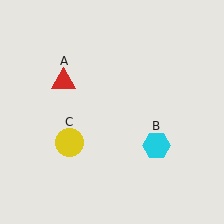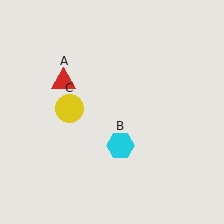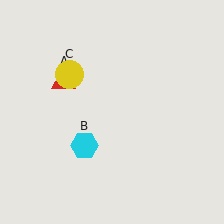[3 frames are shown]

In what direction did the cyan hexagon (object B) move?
The cyan hexagon (object B) moved left.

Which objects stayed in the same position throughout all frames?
Red triangle (object A) remained stationary.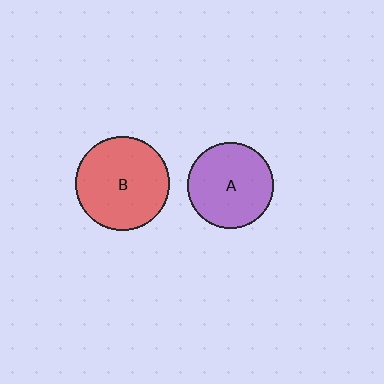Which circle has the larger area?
Circle B (red).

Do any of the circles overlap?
No, none of the circles overlap.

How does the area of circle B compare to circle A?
Approximately 1.2 times.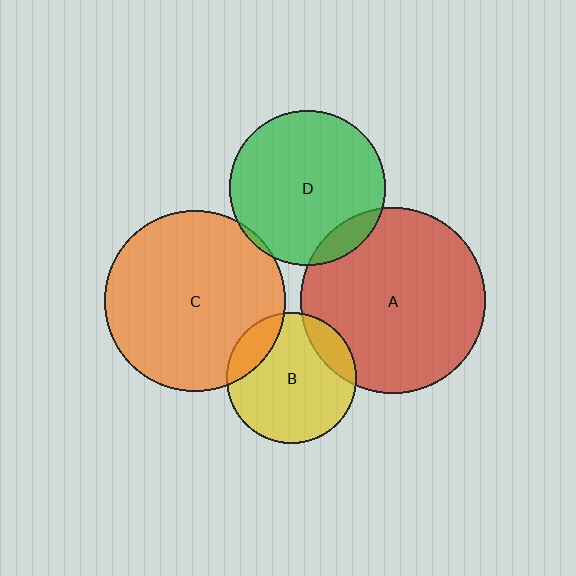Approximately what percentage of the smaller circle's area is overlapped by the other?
Approximately 10%.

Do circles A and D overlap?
Yes.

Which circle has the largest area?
Circle A (red).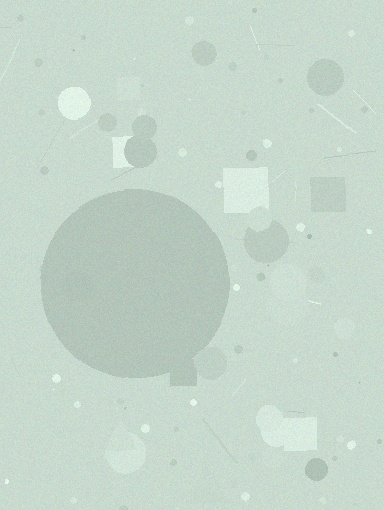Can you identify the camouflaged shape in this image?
The camouflaged shape is a circle.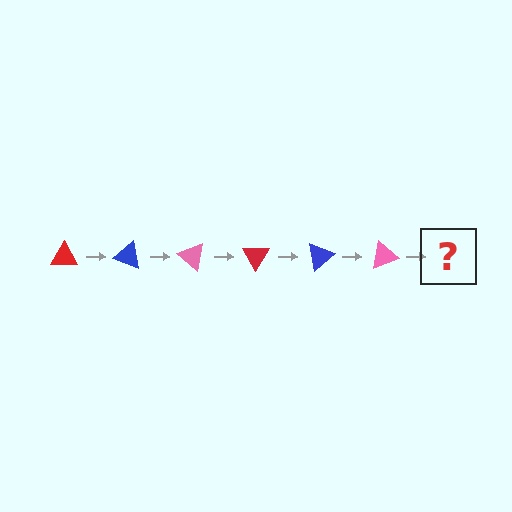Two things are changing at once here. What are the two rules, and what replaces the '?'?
The two rules are that it rotates 20 degrees each step and the color cycles through red, blue, and pink. The '?' should be a red triangle, rotated 120 degrees from the start.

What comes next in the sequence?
The next element should be a red triangle, rotated 120 degrees from the start.